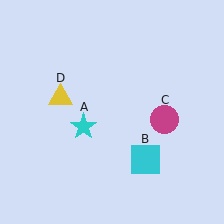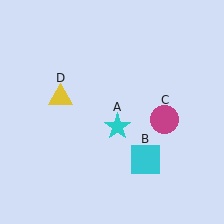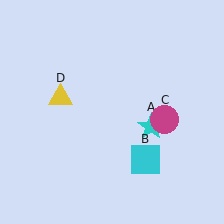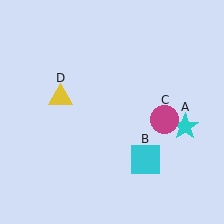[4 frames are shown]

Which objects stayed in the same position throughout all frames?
Cyan square (object B) and magenta circle (object C) and yellow triangle (object D) remained stationary.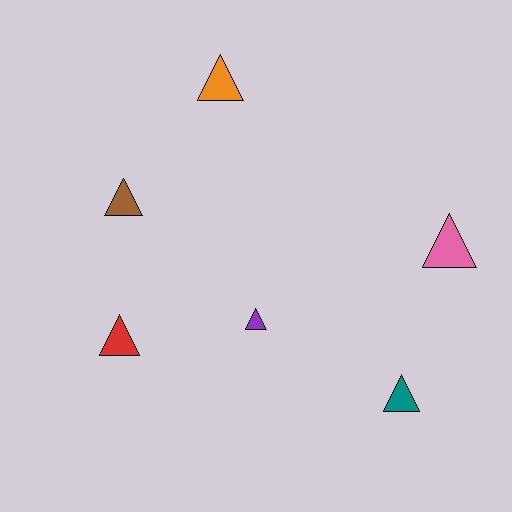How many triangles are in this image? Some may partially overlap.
There are 6 triangles.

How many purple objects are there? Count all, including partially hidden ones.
There is 1 purple object.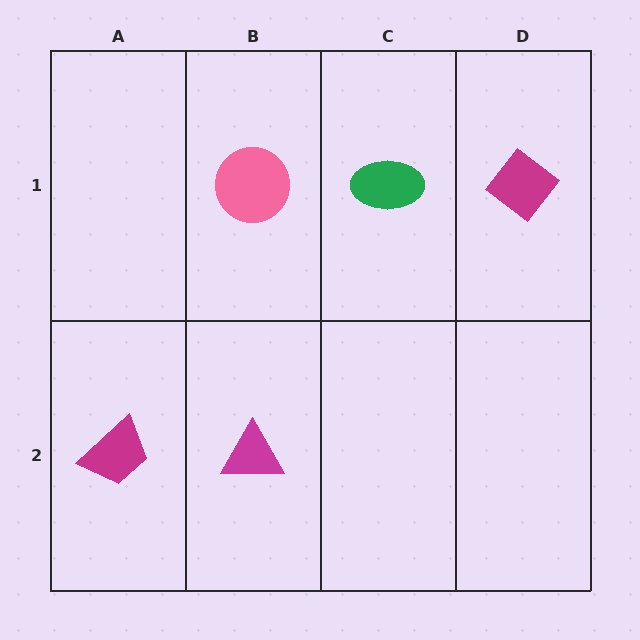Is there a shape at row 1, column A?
No, that cell is empty.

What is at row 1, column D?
A magenta diamond.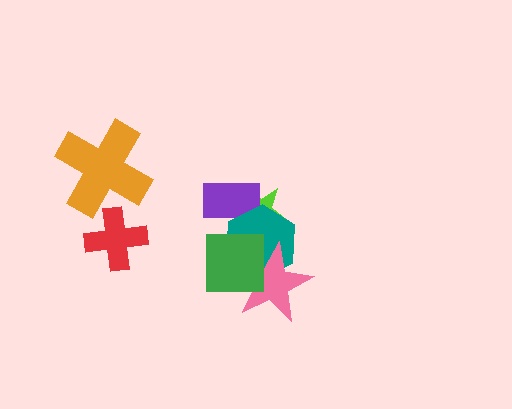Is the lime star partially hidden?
Yes, it is partially covered by another shape.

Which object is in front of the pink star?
The green square is in front of the pink star.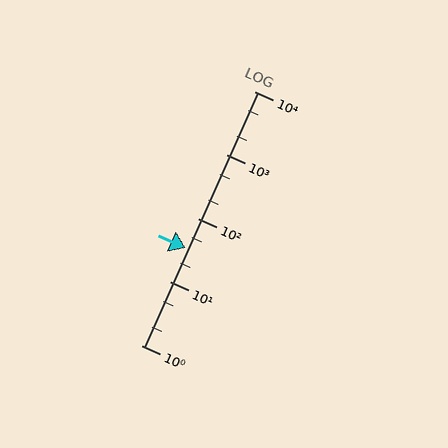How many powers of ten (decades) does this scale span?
The scale spans 4 decades, from 1 to 10000.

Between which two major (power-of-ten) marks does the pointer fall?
The pointer is between 10 and 100.